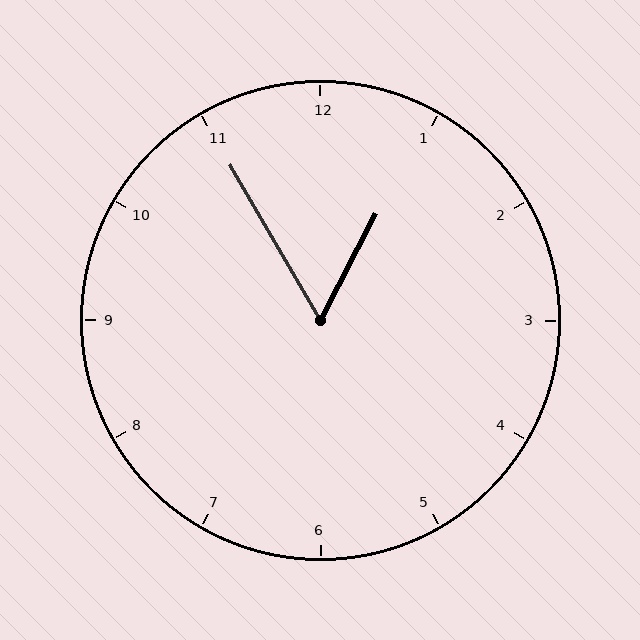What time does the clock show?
12:55.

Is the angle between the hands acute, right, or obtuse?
It is acute.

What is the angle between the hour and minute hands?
Approximately 58 degrees.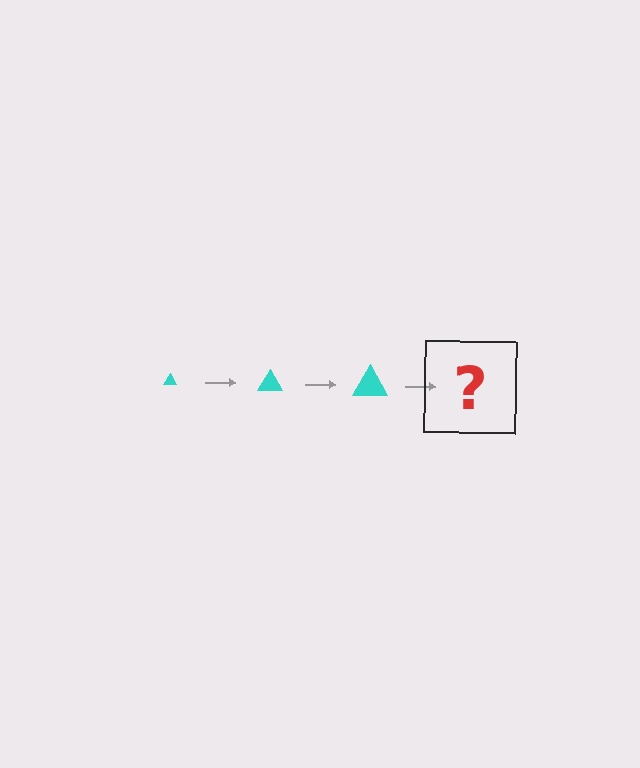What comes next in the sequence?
The next element should be a cyan triangle, larger than the previous one.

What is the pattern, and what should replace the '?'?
The pattern is that the triangle gets progressively larger each step. The '?' should be a cyan triangle, larger than the previous one.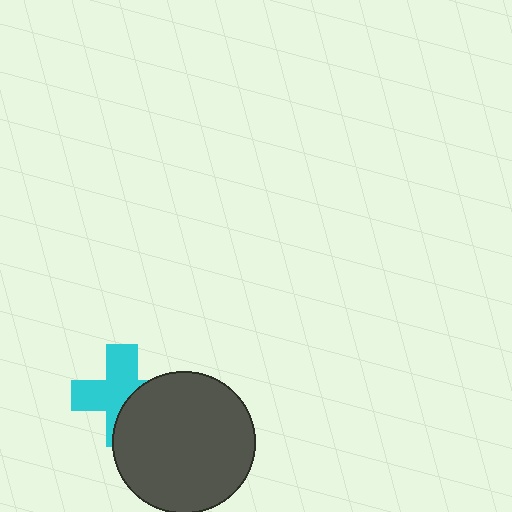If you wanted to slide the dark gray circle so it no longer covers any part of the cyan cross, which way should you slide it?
Slide it toward the lower-right — that is the most direct way to separate the two shapes.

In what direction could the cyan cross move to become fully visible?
The cyan cross could move toward the upper-left. That would shift it out from behind the dark gray circle entirely.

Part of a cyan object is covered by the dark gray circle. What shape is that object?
It is a cross.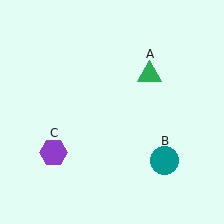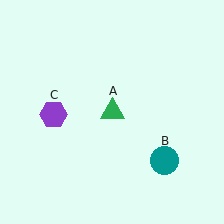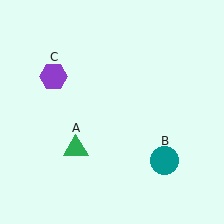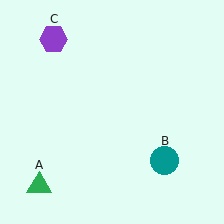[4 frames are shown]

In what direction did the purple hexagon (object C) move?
The purple hexagon (object C) moved up.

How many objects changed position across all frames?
2 objects changed position: green triangle (object A), purple hexagon (object C).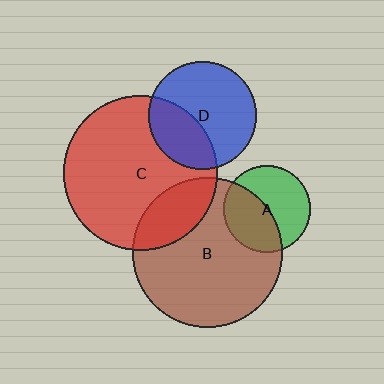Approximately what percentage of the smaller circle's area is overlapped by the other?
Approximately 35%.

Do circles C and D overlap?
Yes.